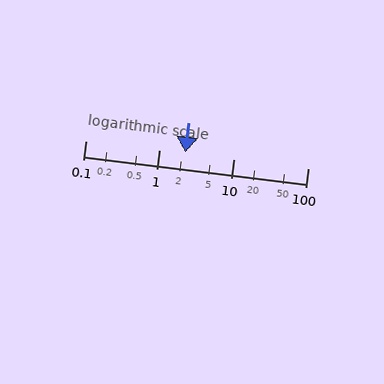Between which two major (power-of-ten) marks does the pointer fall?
The pointer is between 1 and 10.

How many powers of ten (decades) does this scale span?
The scale spans 3 decades, from 0.1 to 100.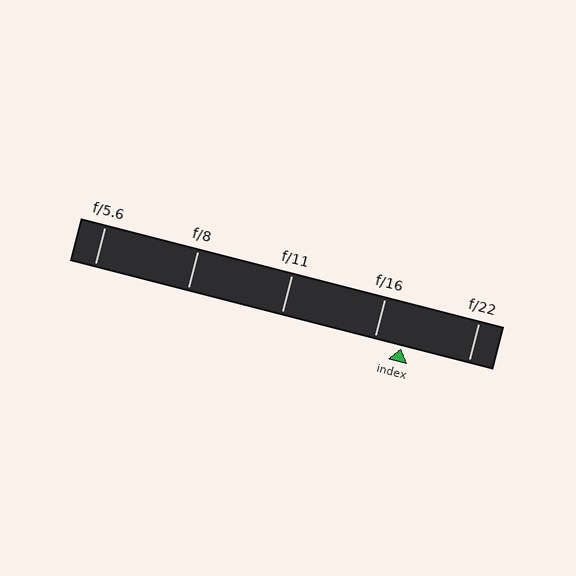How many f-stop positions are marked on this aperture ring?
There are 5 f-stop positions marked.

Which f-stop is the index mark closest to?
The index mark is closest to f/16.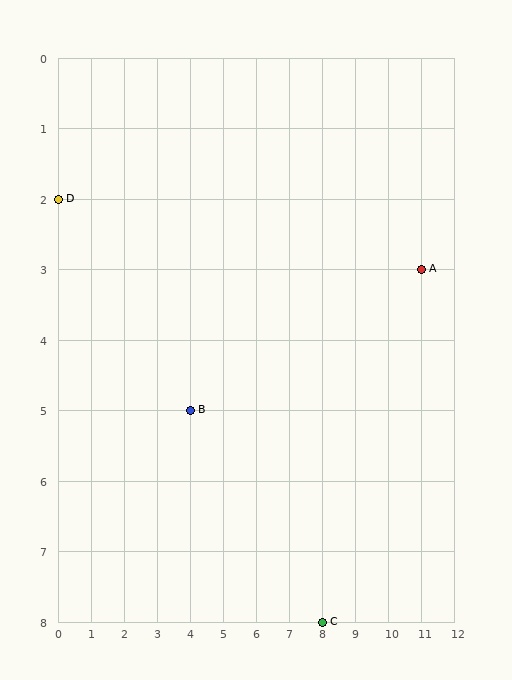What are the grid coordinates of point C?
Point C is at grid coordinates (8, 8).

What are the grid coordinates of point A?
Point A is at grid coordinates (11, 3).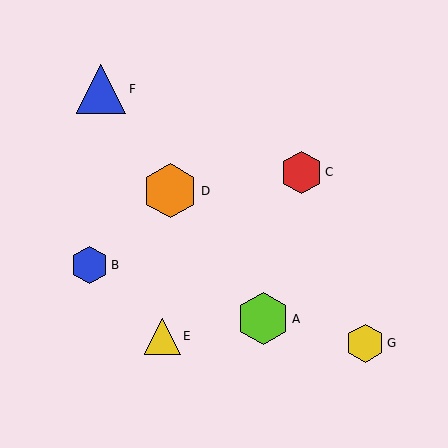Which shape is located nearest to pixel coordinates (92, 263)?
The blue hexagon (labeled B) at (90, 265) is nearest to that location.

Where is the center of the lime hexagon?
The center of the lime hexagon is at (263, 319).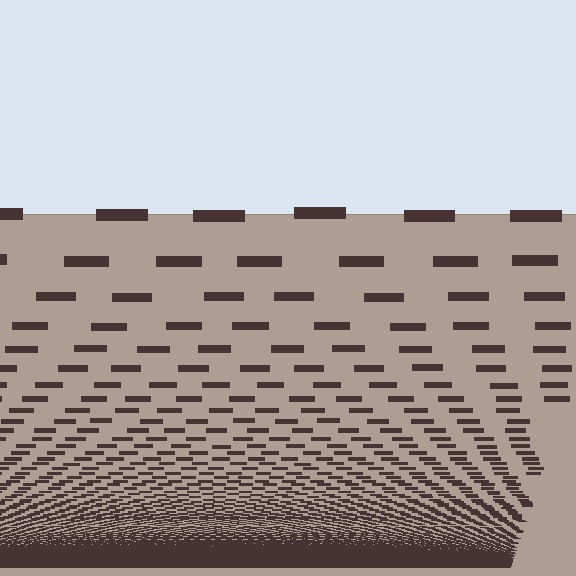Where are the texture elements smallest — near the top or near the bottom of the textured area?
Near the bottom.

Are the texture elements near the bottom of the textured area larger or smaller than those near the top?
Smaller. The gradient is inverted — elements near the bottom are smaller and denser.